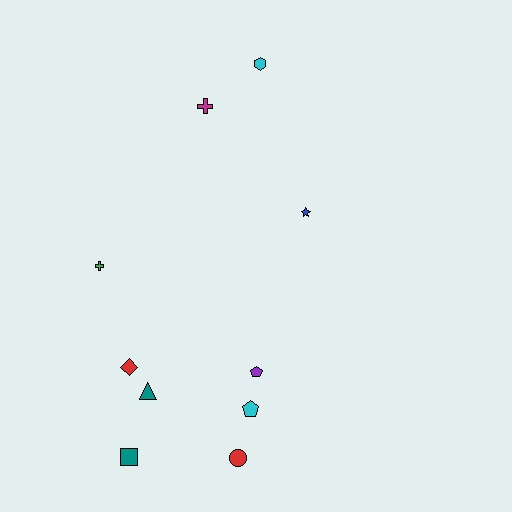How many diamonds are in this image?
There is 1 diamond.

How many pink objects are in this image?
There are no pink objects.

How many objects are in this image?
There are 10 objects.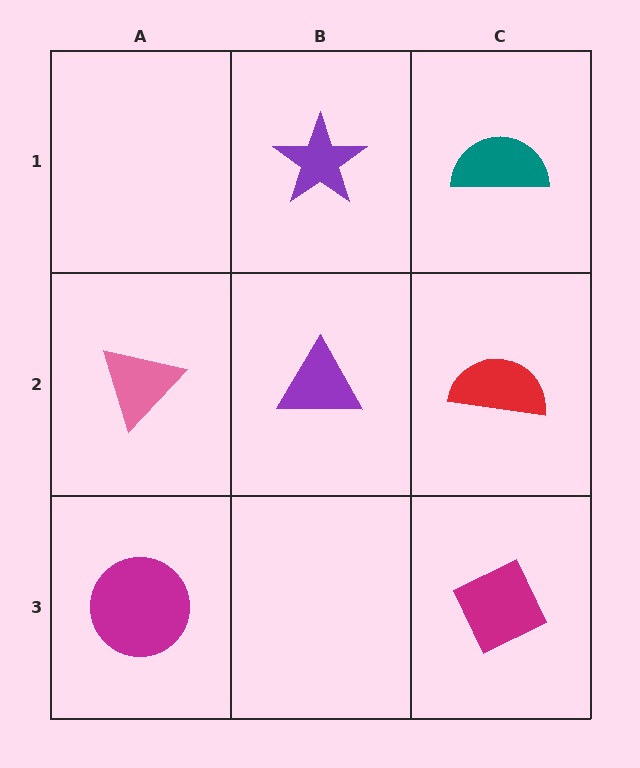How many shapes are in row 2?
3 shapes.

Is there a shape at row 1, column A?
No, that cell is empty.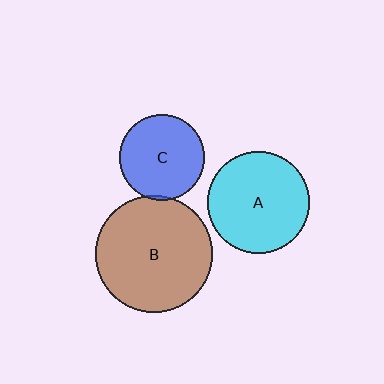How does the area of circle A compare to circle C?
Approximately 1.4 times.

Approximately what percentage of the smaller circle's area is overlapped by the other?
Approximately 5%.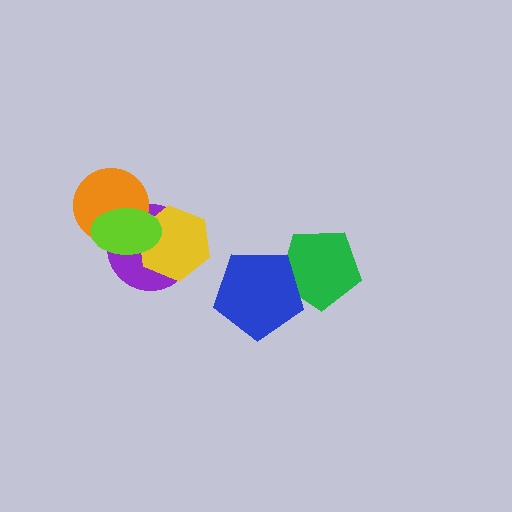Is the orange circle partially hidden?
Yes, it is partially covered by another shape.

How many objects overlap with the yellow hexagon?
2 objects overlap with the yellow hexagon.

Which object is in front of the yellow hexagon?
The lime ellipse is in front of the yellow hexagon.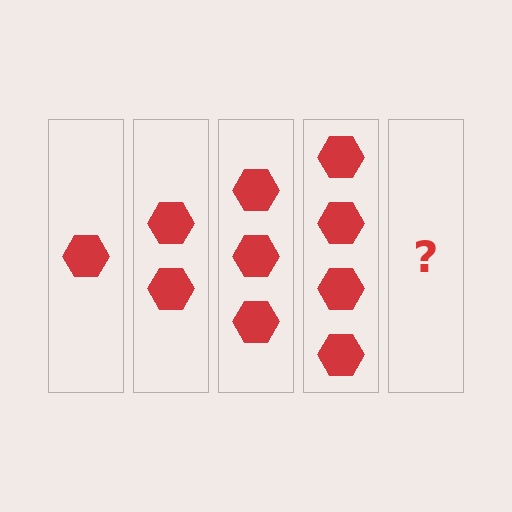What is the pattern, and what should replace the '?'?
The pattern is that each step adds one more hexagon. The '?' should be 5 hexagons.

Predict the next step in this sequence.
The next step is 5 hexagons.